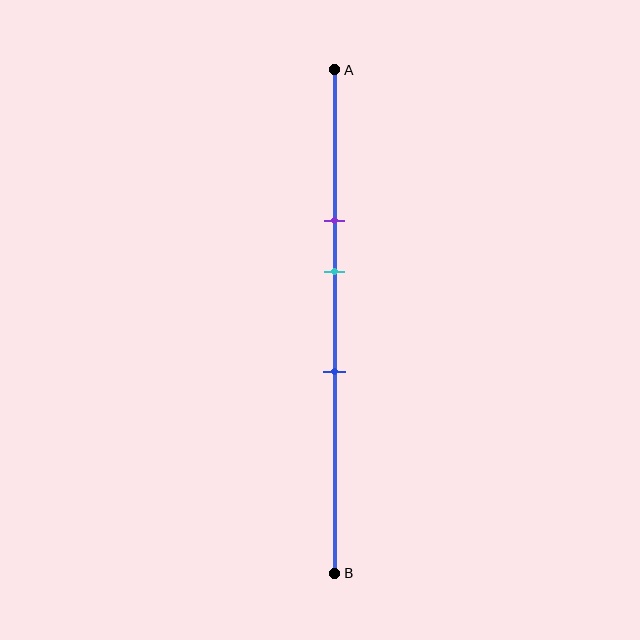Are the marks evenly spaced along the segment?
Yes, the marks are approximately evenly spaced.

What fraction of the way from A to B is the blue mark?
The blue mark is approximately 60% (0.6) of the way from A to B.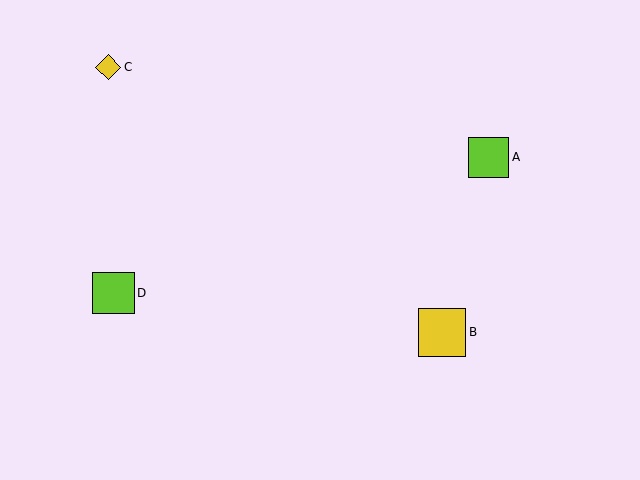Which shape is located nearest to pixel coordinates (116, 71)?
The yellow diamond (labeled C) at (108, 67) is nearest to that location.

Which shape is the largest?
The yellow square (labeled B) is the largest.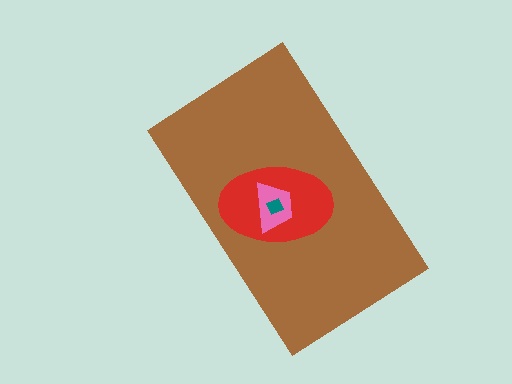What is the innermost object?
The teal square.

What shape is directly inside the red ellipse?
The pink trapezoid.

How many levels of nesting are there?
4.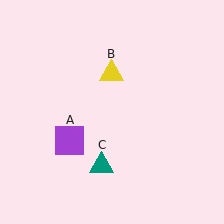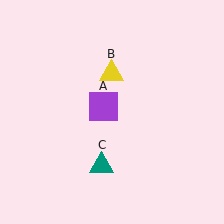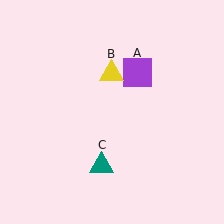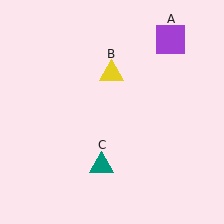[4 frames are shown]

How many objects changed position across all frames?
1 object changed position: purple square (object A).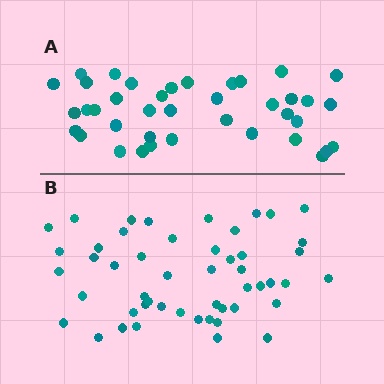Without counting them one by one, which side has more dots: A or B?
Region B (the bottom region) has more dots.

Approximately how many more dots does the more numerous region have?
Region B has roughly 12 or so more dots than region A.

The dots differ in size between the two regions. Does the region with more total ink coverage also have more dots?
No. Region A has more total ink coverage because its dots are larger, but region B actually contains more individual dots. Total area can be misleading — the number of items is what matters here.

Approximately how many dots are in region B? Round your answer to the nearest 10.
About 50 dots.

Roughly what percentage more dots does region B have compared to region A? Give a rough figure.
About 30% more.